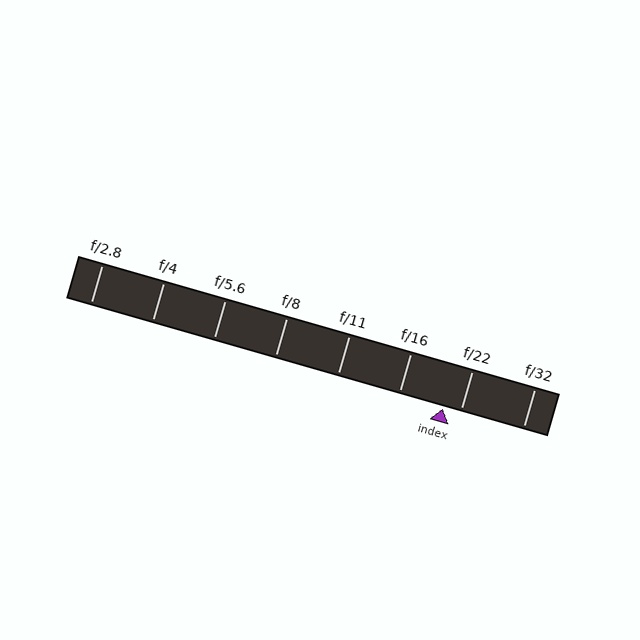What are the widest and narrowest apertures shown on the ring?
The widest aperture shown is f/2.8 and the narrowest is f/32.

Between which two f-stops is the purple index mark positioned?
The index mark is between f/16 and f/22.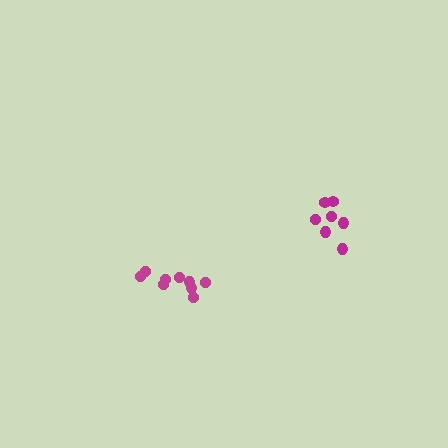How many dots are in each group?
Group 1: 7 dots, Group 2: 9 dots (16 total).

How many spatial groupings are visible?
There are 2 spatial groupings.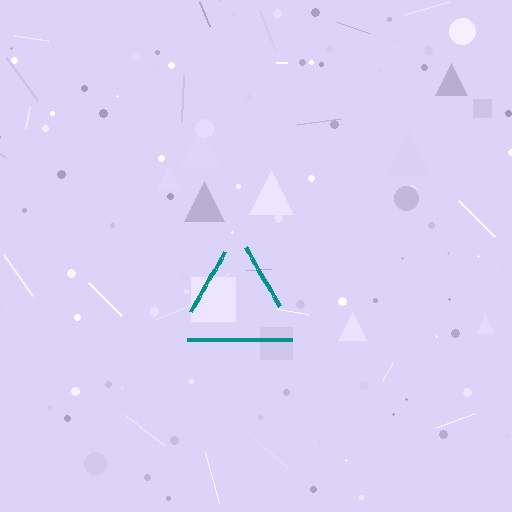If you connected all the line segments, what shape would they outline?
They would outline a triangle.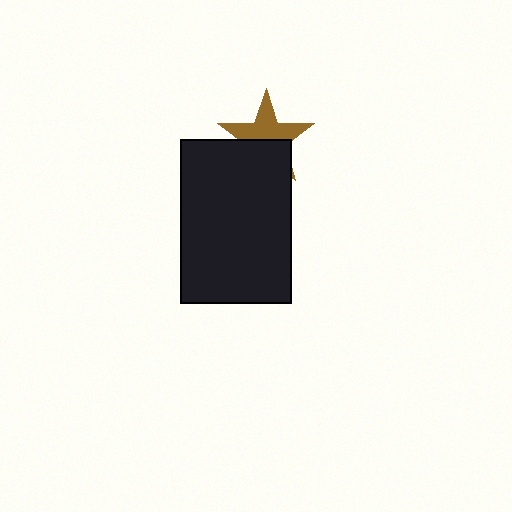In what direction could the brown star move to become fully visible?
The brown star could move up. That would shift it out from behind the black rectangle entirely.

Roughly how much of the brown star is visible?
About half of it is visible (roughly 55%).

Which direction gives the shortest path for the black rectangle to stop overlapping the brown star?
Moving down gives the shortest separation.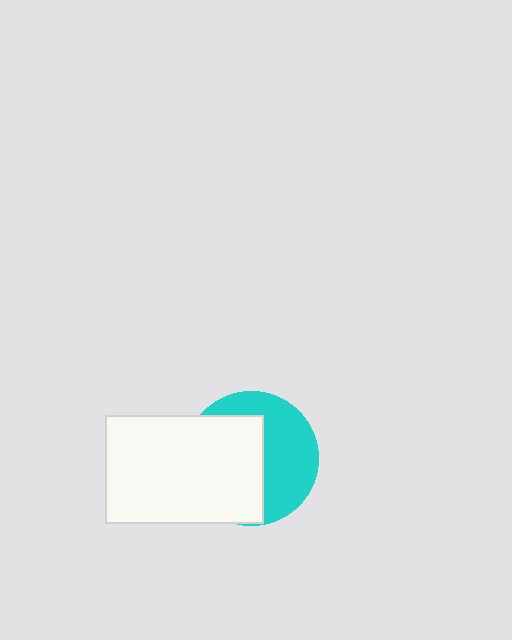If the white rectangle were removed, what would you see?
You would see the complete cyan circle.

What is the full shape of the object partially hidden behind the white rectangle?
The partially hidden object is a cyan circle.